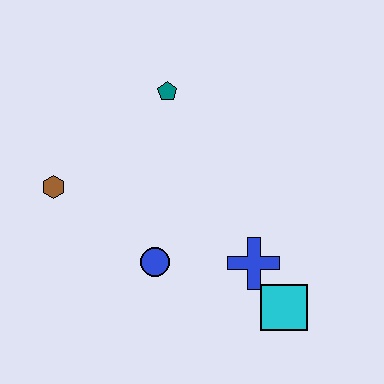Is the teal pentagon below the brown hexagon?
No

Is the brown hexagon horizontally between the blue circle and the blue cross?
No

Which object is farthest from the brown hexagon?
The cyan square is farthest from the brown hexagon.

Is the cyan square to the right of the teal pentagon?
Yes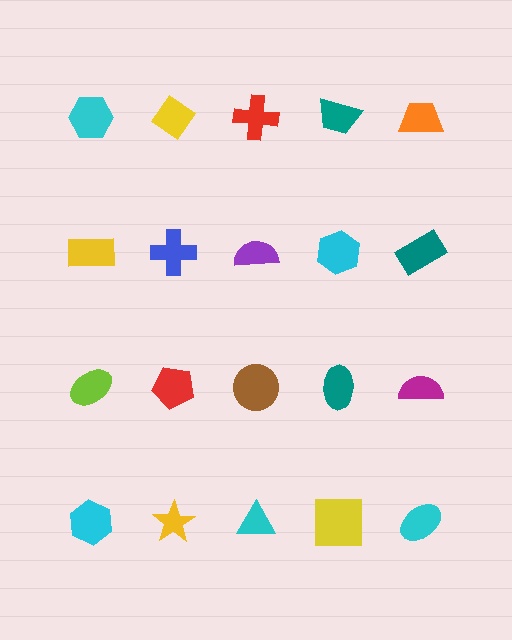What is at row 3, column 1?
A lime ellipse.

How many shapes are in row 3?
5 shapes.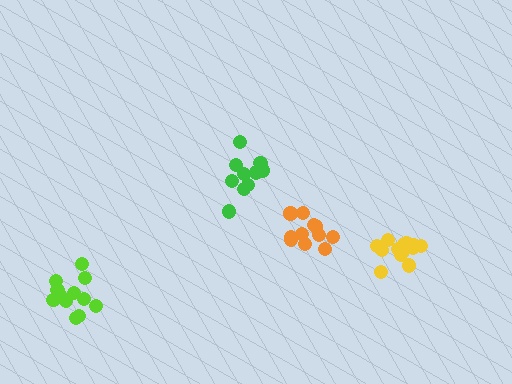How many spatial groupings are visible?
There are 4 spatial groupings.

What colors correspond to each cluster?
The clusters are colored: green, yellow, lime, orange.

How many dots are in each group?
Group 1: 10 dots, Group 2: 13 dots, Group 3: 12 dots, Group 4: 11 dots (46 total).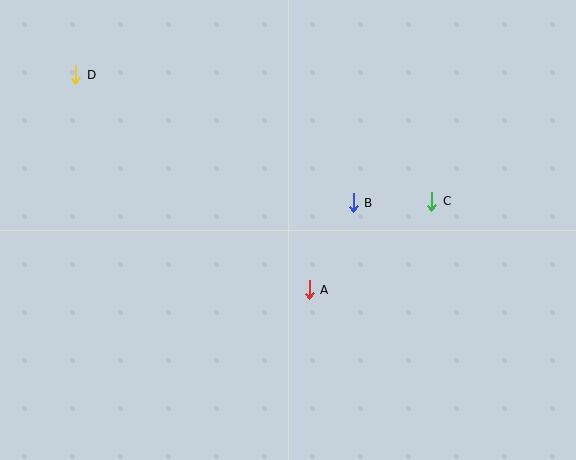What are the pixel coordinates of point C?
Point C is at (432, 201).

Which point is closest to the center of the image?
Point A at (309, 290) is closest to the center.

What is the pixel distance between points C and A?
The distance between C and A is 151 pixels.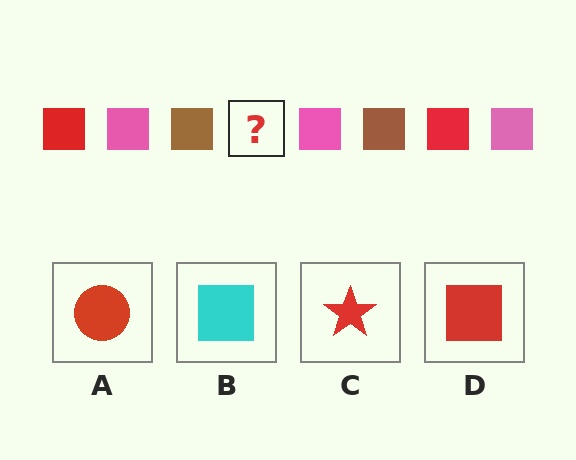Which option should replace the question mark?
Option D.